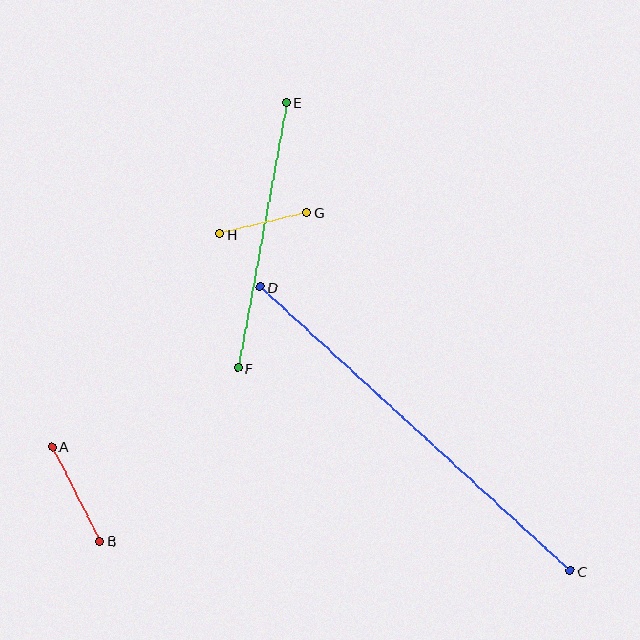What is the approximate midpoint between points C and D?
The midpoint is at approximately (415, 429) pixels.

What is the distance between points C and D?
The distance is approximately 421 pixels.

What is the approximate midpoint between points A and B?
The midpoint is at approximately (76, 494) pixels.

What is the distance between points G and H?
The distance is approximately 89 pixels.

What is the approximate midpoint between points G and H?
The midpoint is at approximately (263, 223) pixels.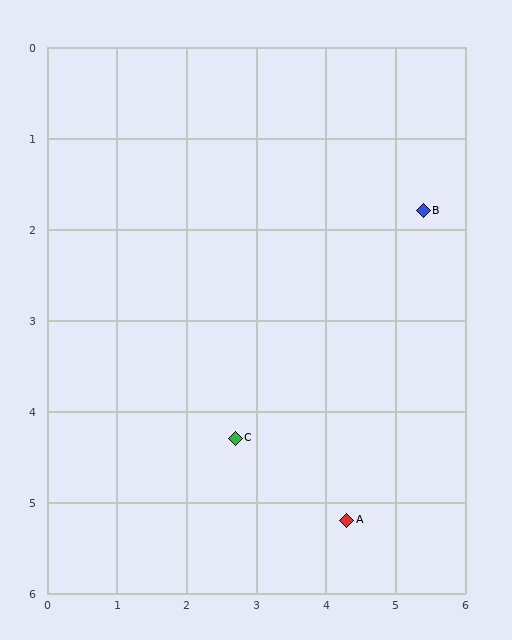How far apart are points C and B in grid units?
Points C and B are about 3.7 grid units apart.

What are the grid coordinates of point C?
Point C is at approximately (2.7, 4.3).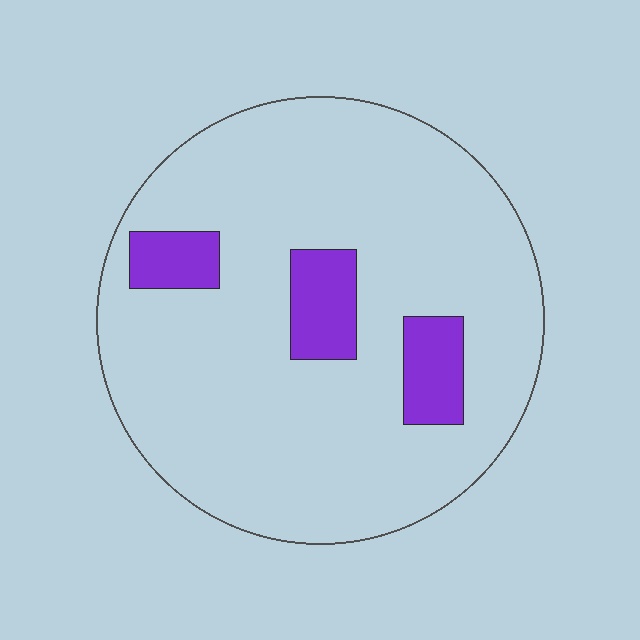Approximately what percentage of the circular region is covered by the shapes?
Approximately 10%.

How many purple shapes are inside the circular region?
3.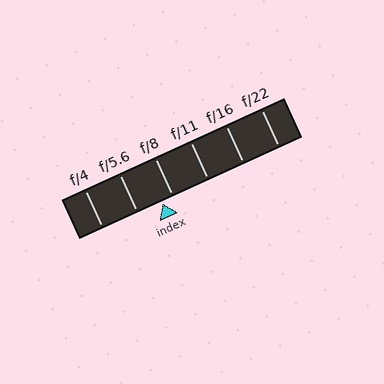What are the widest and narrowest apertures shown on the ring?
The widest aperture shown is f/4 and the narrowest is f/22.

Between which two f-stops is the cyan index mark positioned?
The index mark is between f/5.6 and f/8.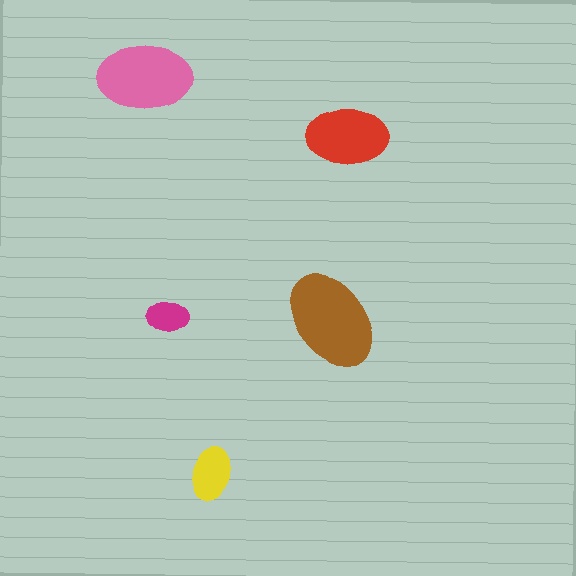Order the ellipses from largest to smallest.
the brown one, the pink one, the red one, the yellow one, the magenta one.